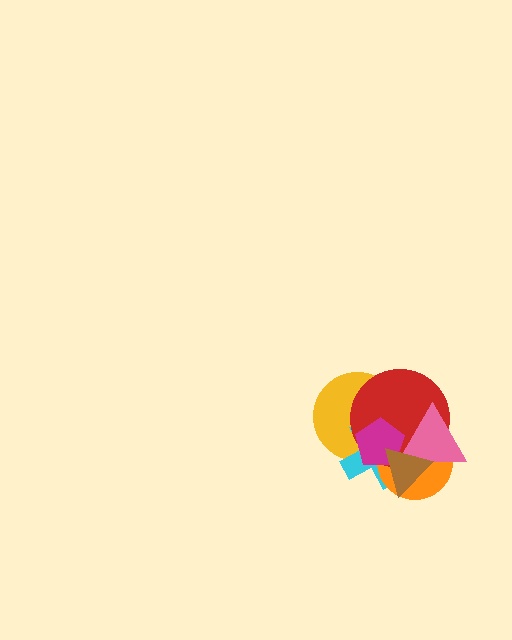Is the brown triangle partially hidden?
No, no other shape covers it.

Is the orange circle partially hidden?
Yes, it is partially covered by another shape.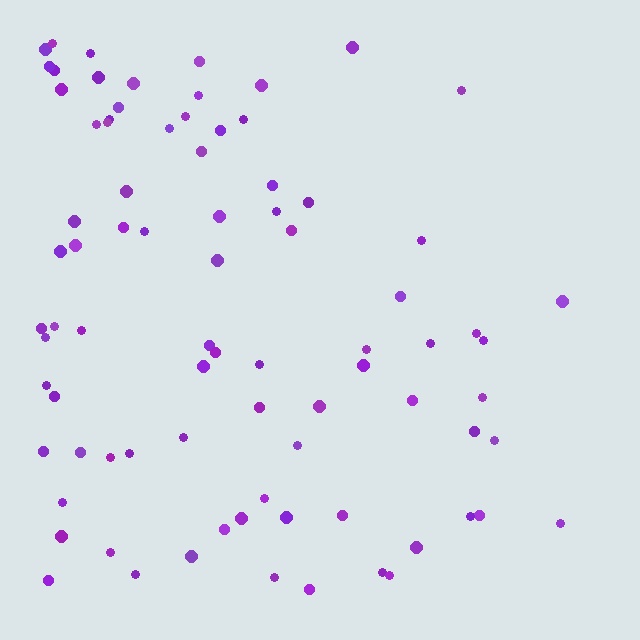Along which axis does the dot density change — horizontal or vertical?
Horizontal.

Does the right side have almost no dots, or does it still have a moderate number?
Still a moderate number, just noticeably fewer than the left.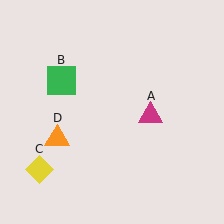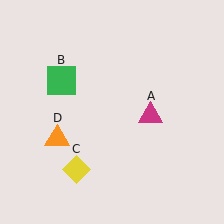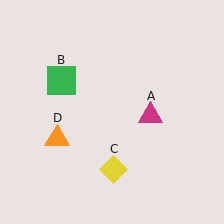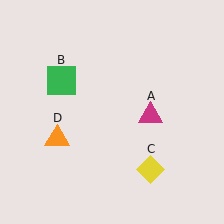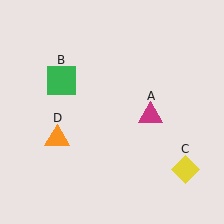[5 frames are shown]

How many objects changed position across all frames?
1 object changed position: yellow diamond (object C).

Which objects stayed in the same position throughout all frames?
Magenta triangle (object A) and green square (object B) and orange triangle (object D) remained stationary.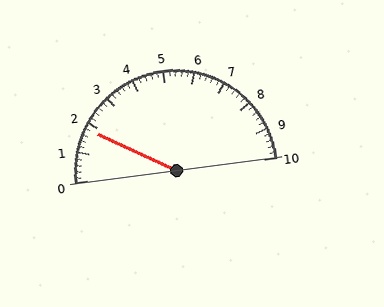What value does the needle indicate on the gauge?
The needle indicates approximately 1.8.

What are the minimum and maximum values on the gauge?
The gauge ranges from 0 to 10.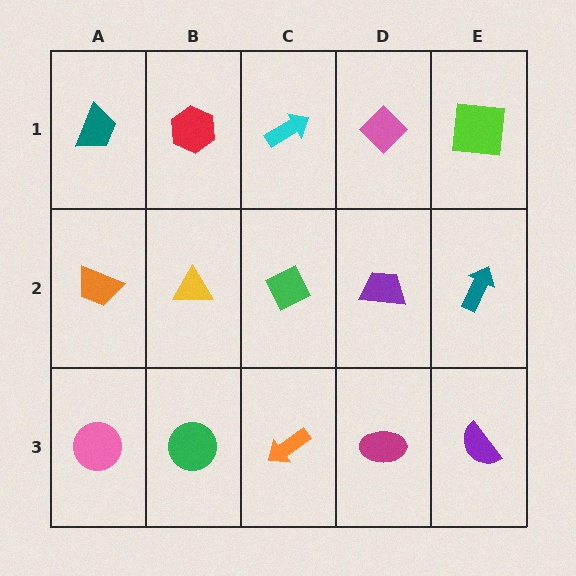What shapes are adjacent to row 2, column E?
A lime square (row 1, column E), a purple semicircle (row 3, column E), a purple trapezoid (row 2, column D).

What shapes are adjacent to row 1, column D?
A purple trapezoid (row 2, column D), a cyan arrow (row 1, column C), a lime square (row 1, column E).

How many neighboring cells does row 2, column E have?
3.